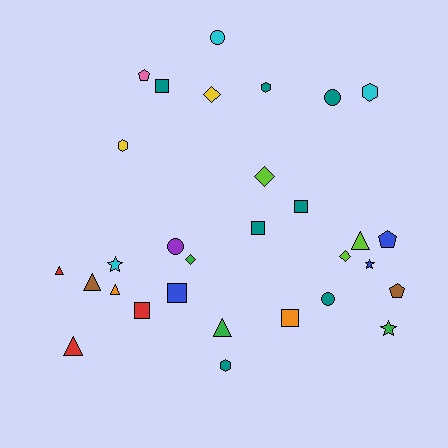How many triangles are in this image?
There are 6 triangles.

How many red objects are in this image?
There are 3 red objects.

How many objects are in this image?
There are 30 objects.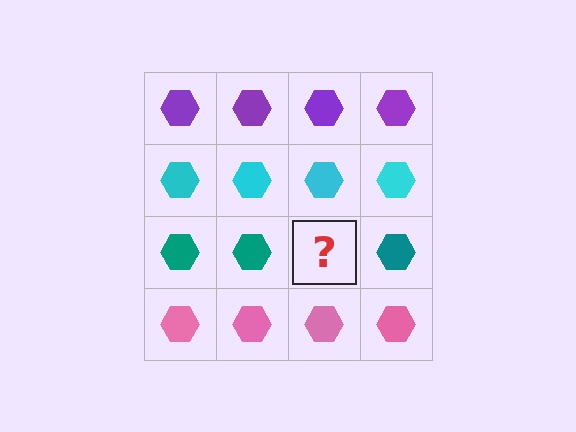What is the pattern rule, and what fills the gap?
The rule is that each row has a consistent color. The gap should be filled with a teal hexagon.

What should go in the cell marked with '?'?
The missing cell should contain a teal hexagon.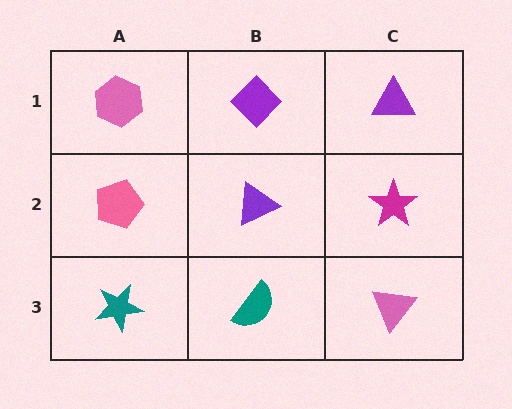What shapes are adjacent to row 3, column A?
A pink pentagon (row 2, column A), a teal semicircle (row 3, column B).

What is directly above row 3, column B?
A purple triangle.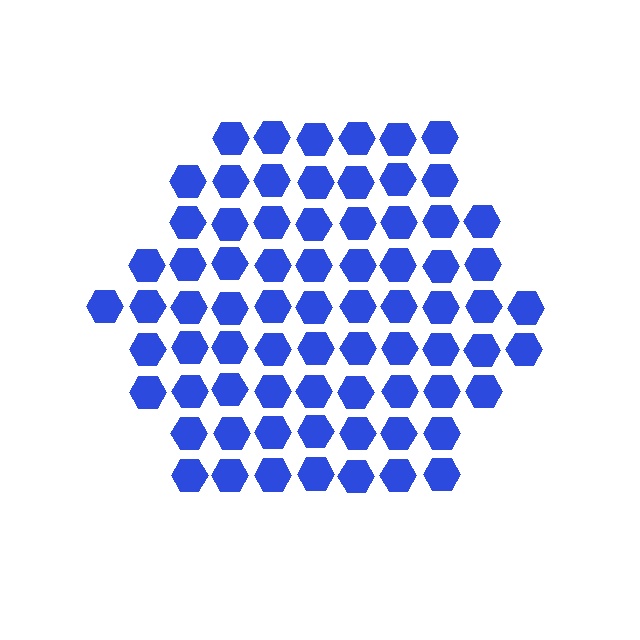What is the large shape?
The large shape is a hexagon.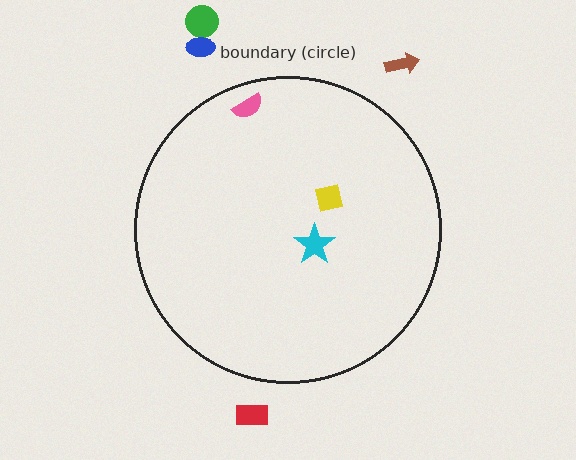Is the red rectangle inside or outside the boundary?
Outside.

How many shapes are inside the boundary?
3 inside, 4 outside.